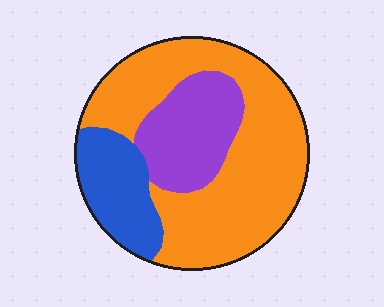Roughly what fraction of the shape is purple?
Purple covers about 20% of the shape.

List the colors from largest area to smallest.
From largest to smallest: orange, purple, blue.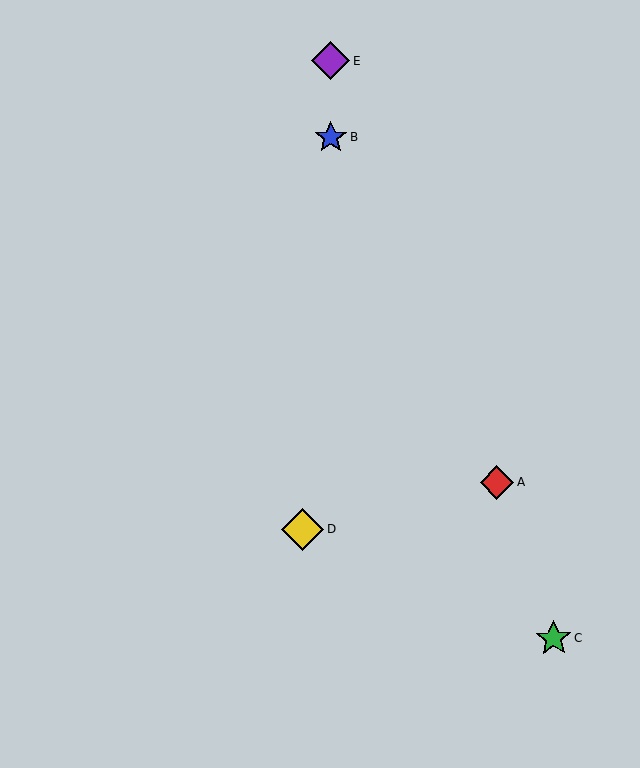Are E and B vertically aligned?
Yes, both are at x≈331.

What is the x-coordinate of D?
Object D is at x≈302.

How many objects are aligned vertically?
2 objects (B, E) are aligned vertically.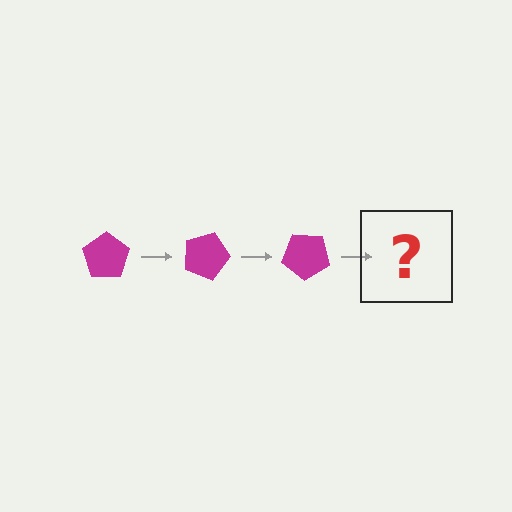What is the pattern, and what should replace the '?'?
The pattern is that the pentagon rotates 20 degrees each step. The '?' should be a magenta pentagon rotated 60 degrees.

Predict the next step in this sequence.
The next step is a magenta pentagon rotated 60 degrees.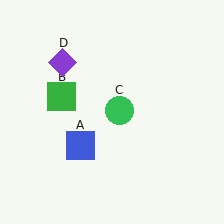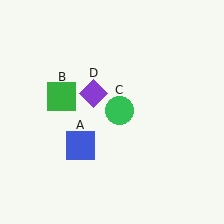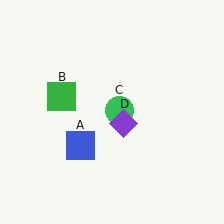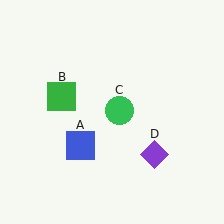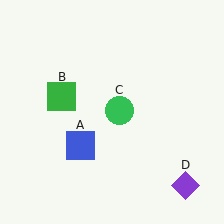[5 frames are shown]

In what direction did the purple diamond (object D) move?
The purple diamond (object D) moved down and to the right.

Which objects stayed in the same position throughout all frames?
Blue square (object A) and green square (object B) and green circle (object C) remained stationary.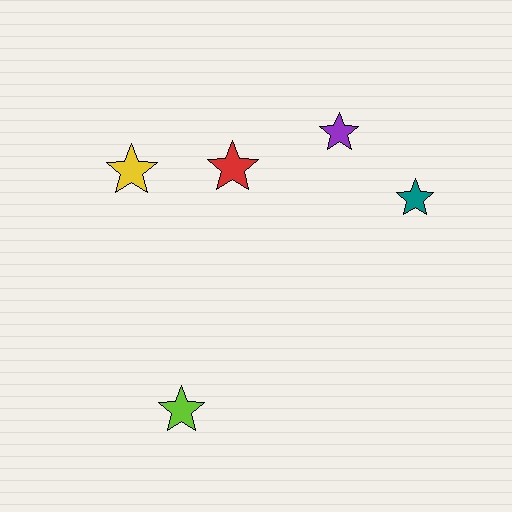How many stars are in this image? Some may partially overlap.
There are 5 stars.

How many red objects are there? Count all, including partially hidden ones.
There is 1 red object.